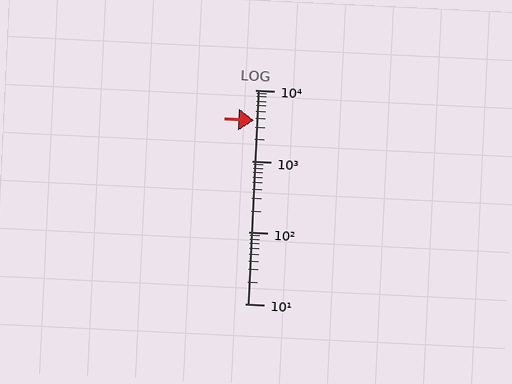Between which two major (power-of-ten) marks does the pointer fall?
The pointer is between 1000 and 10000.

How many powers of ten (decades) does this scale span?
The scale spans 3 decades, from 10 to 10000.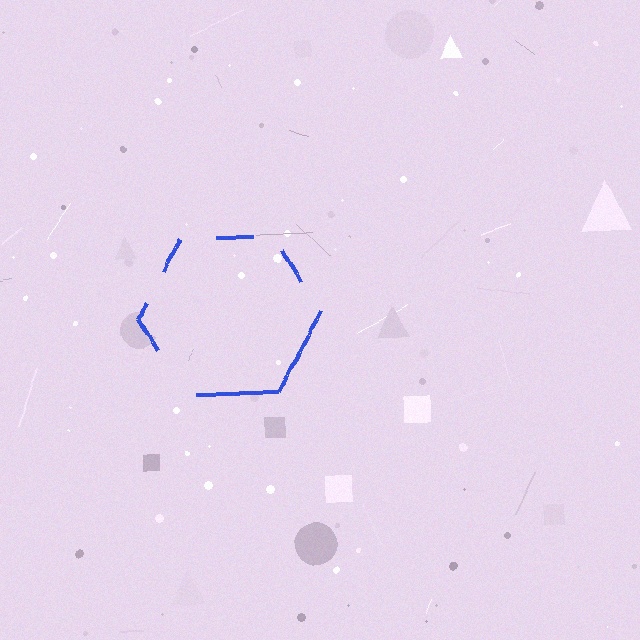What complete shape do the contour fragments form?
The contour fragments form a hexagon.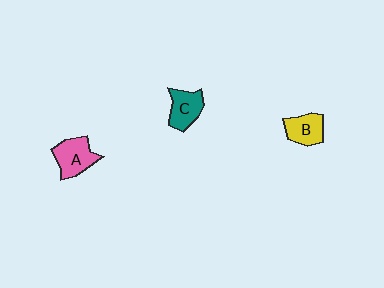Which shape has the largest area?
Shape A (pink).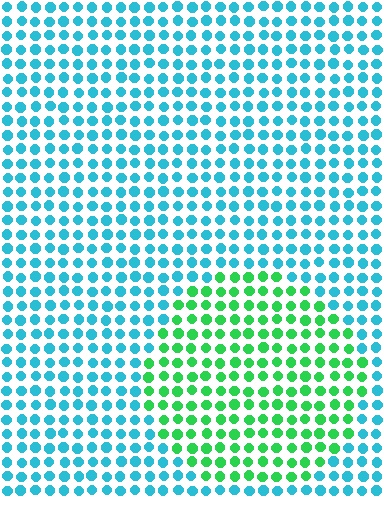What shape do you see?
I see a circle.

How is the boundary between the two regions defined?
The boundary is defined purely by a slight shift in hue (about 55 degrees). Spacing, size, and orientation are identical on both sides.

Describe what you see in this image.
The image is filled with small cyan elements in a uniform arrangement. A circle-shaped region is visible where the elements are tinted to a slightly different hue, forming a subtle color boundary.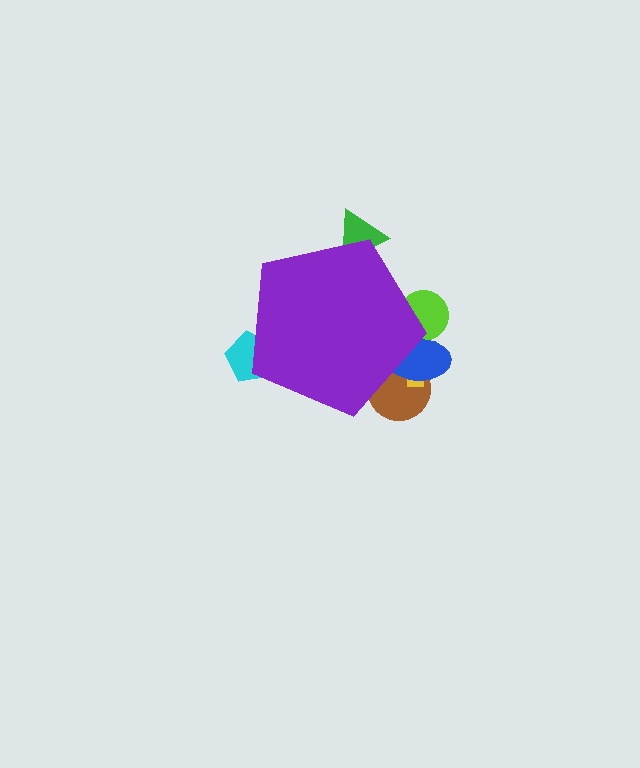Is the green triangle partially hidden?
Yes, the green triangle is partially hidden behind the purple pentagon.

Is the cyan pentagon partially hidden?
Yes, the cyan pentagon is partially hidden behind the purple pentagon.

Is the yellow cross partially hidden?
Yes, the yellow cross is partially hidden behind the purple pentagon.